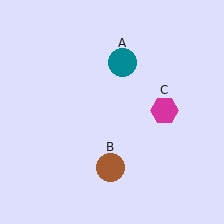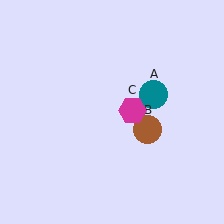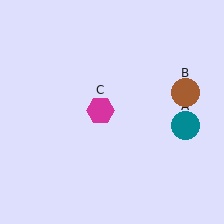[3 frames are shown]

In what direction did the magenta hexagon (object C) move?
The magenta hexagon (object C) moved left.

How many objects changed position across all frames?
3 objects changed position: teal circle (object A), brown circle (object B), magenta hexagon (object C).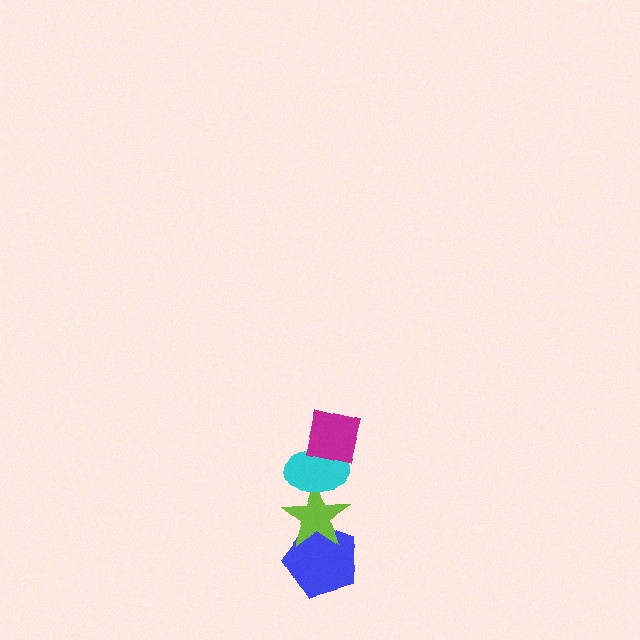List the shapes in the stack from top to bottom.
From top to bottom: the magenta square, the cyan ellipse, the lime star, the blue pentagon.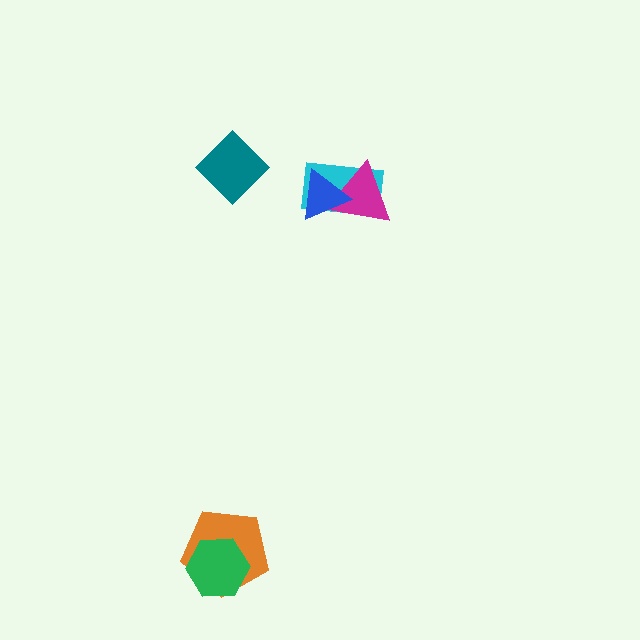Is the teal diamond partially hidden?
No, no other shape covers it.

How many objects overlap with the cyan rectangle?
2 objects overlap with the cyan rectangle.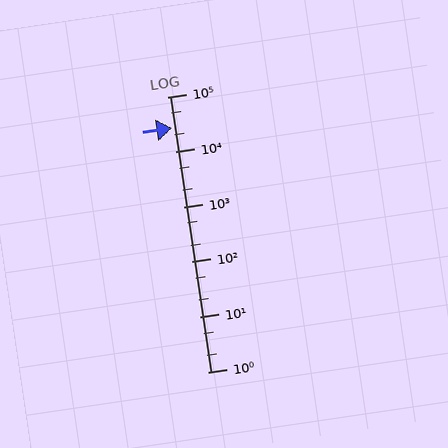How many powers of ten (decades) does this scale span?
The scale spans 5 decades, from 1 to 100000.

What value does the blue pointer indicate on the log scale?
The pointer indicates approximately 27000.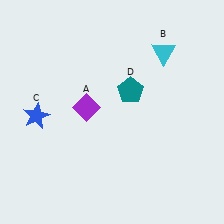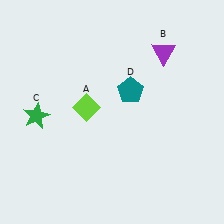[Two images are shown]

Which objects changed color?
A changed from purple to lime. B changed from cyan to purple. C changed from blue to green.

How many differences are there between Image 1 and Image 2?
There are 3 differences between the two images.